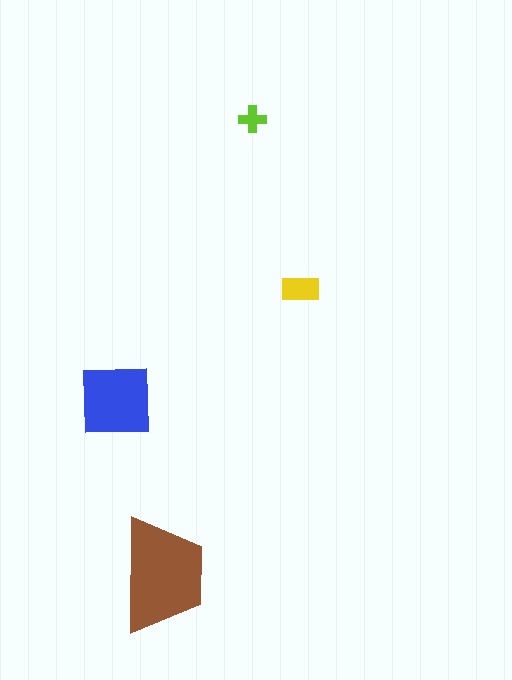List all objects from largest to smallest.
The brown trapezoid, the blue square, the yellow rectangle, the lime cross.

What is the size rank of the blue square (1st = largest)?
2nd.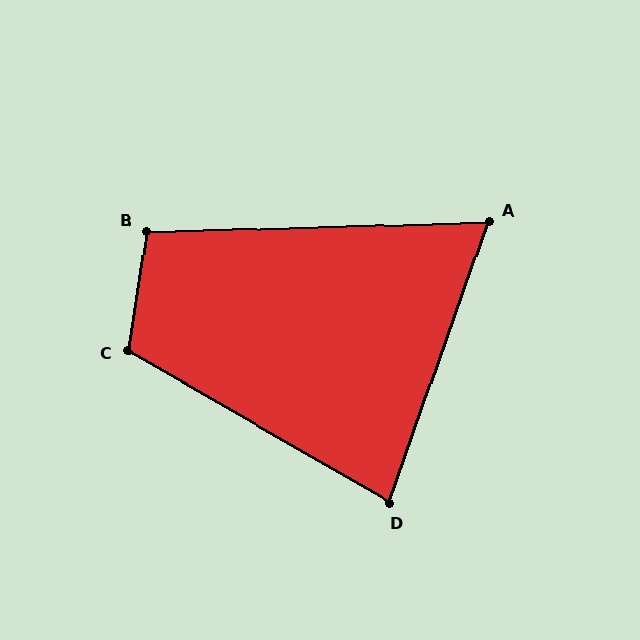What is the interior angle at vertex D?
Approximately 79 degrees (acute).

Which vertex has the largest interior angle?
C, at approximately 111 degrees.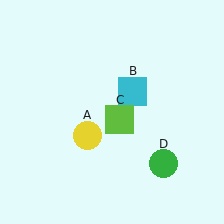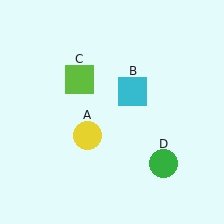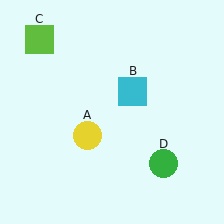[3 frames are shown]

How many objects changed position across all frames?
1 object changed position: lime square (object C).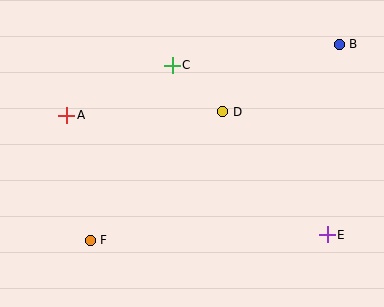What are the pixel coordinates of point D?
Point D is at (223, 112).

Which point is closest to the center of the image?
Point D at (223, 112) is closest to the center.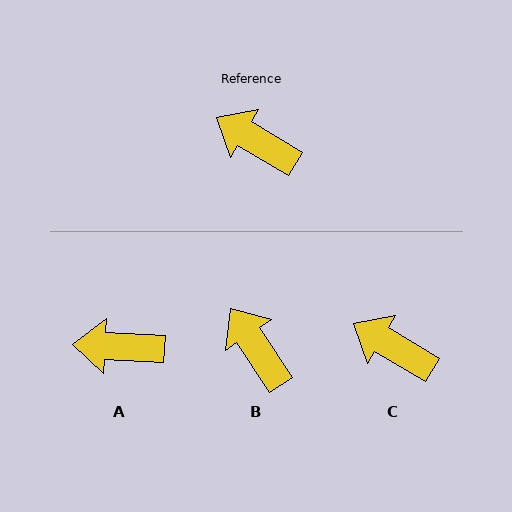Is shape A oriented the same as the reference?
No, it is off by about 28 degrees.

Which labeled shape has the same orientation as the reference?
C.